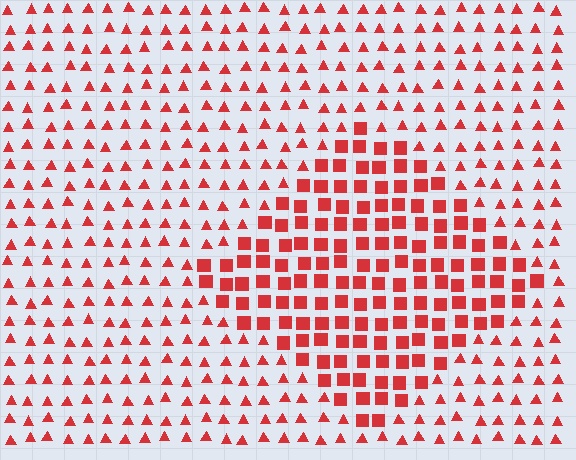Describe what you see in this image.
The image is filled with small red elements arranged in a uniform grid. A diamond-shaped region contains squares, while the surrounding area contains triangles. The boundary is defined purely by the change in element shape.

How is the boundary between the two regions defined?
The boundary is defined by a change in element shape: squares inside vs. triangles outside. All elements share the same color and spacing.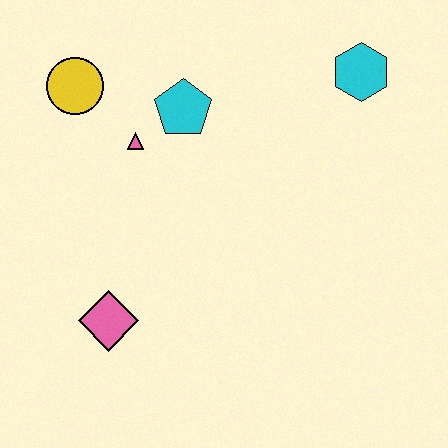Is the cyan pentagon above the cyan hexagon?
No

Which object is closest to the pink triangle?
The cyan pentagon is closest to the pink triangle.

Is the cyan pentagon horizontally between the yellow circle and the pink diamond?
No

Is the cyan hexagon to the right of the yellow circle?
Yes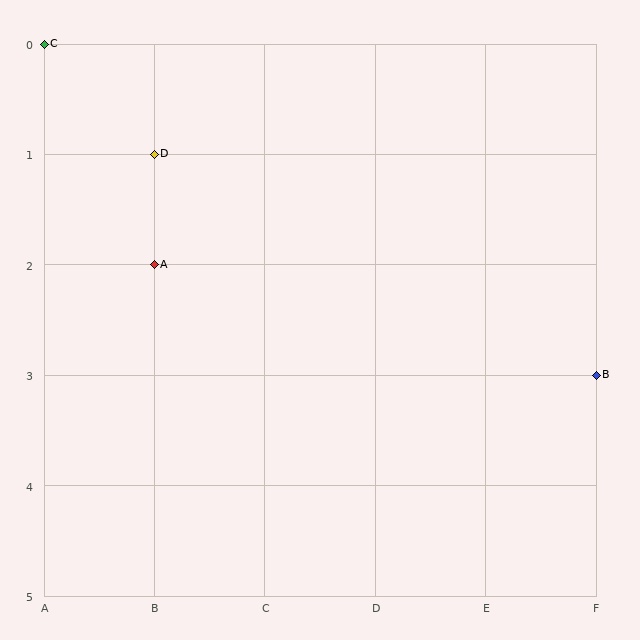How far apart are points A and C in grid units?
Points A and C are 1 column and 2 rows apart (about 2.2 grid units diagonally).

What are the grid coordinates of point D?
Point D is at grid coordinates (B, 1).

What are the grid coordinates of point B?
Point B is at grid coordinates (F, 3).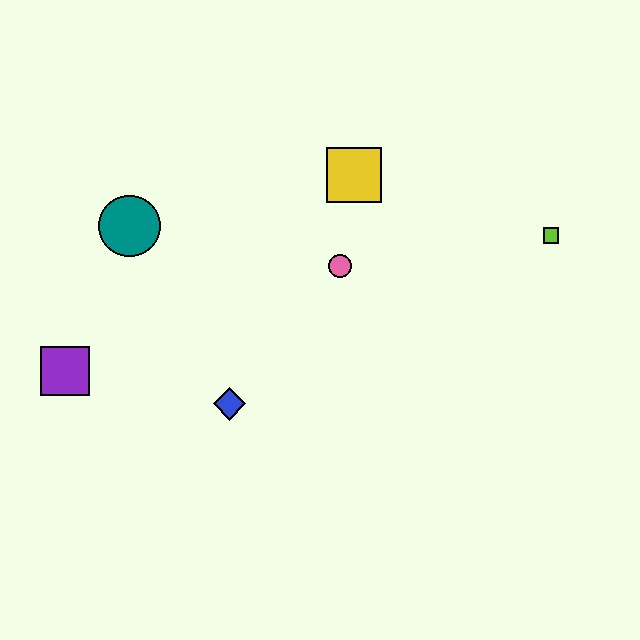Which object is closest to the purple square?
The teal circle is closest to the purple square.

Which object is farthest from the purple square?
The lime square is farthest from the purple square.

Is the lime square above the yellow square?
No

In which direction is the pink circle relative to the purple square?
The pink circle is to the right of the purple square.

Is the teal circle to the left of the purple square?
No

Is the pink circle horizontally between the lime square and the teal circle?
Yes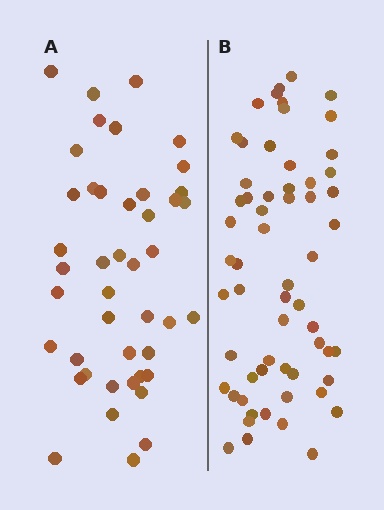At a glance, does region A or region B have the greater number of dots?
Region B (the right region) has more dots.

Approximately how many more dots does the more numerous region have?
Region B has approximately 15 more dots than region A.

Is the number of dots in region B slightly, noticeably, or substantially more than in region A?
Region B has noticeably more, but not dramatically so. The ratio is roughly 1.4 to 1.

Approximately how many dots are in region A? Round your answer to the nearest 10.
About 40 dots. (The exact count is 44, which rounds to 40.)